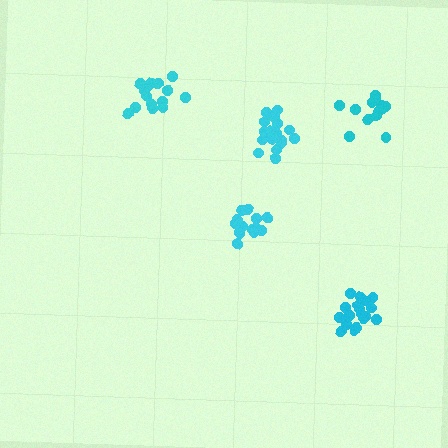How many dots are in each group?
Group 1: 18 dots, Group 2: 17 dots, Group 3: 15 dots, Group 4: 13 dots, Group 5: 14 dots (77 total).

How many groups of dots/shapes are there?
There are 5 groups.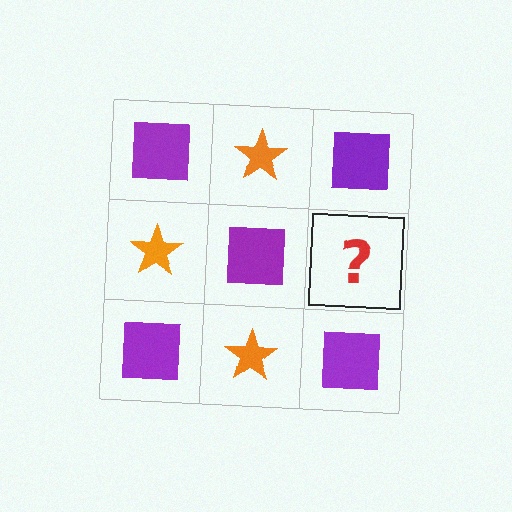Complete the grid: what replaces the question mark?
The question mark should be replaced with an orange star.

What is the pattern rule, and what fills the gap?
The rule is that it alternates purple square and orange star in a checkerboard pattern. The gap should be filled with an orange star.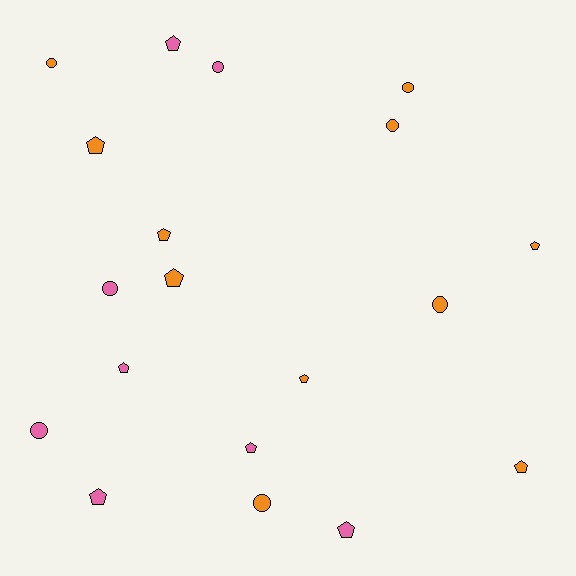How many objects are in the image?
There are 19 objects.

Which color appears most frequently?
Orange, with 11 objects.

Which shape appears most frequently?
Pentagon, with 11 objects.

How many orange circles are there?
There are 5 orange circles.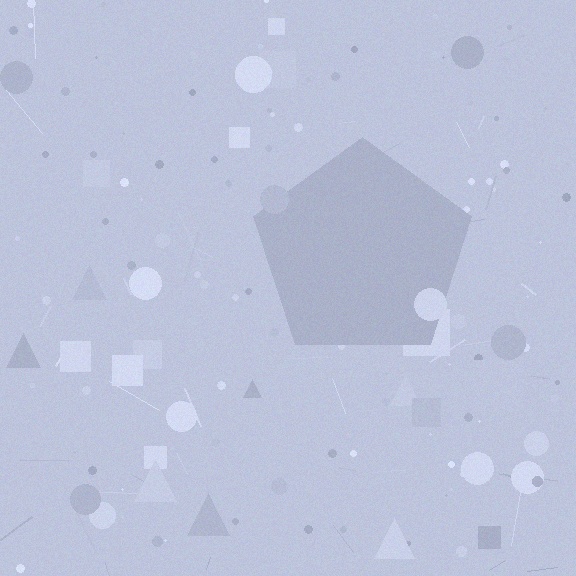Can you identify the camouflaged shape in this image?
The camouflaged shape is a pentagon.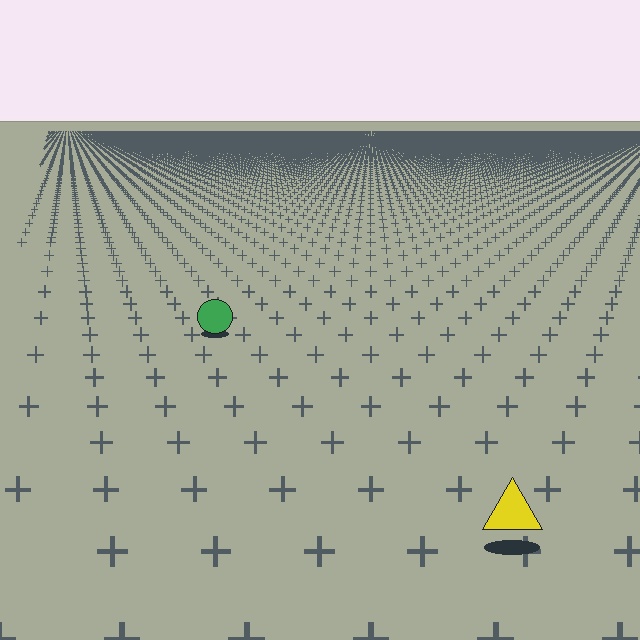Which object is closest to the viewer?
The yellow triangle is closest. The texture marks near it are larger and more spread out.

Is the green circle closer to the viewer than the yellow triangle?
No. The yellow triangle is closer — you can tell from the texture gradient: the ground texture is coarser near it.